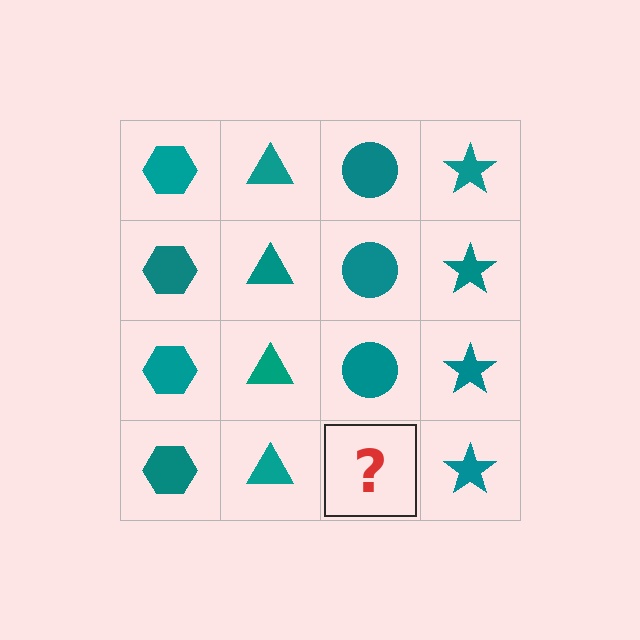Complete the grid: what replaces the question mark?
The question mark should be replaced with a teal circle.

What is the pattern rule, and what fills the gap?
The rule is that each column has a consistent shape. The gap should be filled with a teal circle.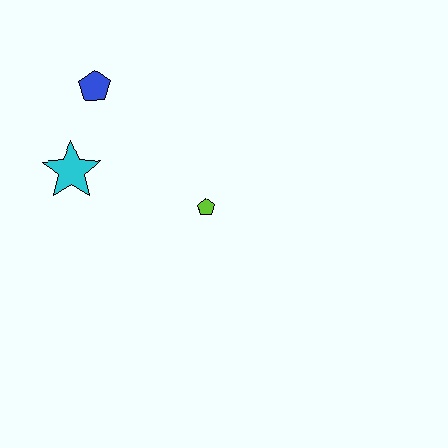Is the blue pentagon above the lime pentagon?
Yes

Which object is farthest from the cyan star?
The lime pentagon is farthest from the cyan star.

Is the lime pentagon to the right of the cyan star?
Yes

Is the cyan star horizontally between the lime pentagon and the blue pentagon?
No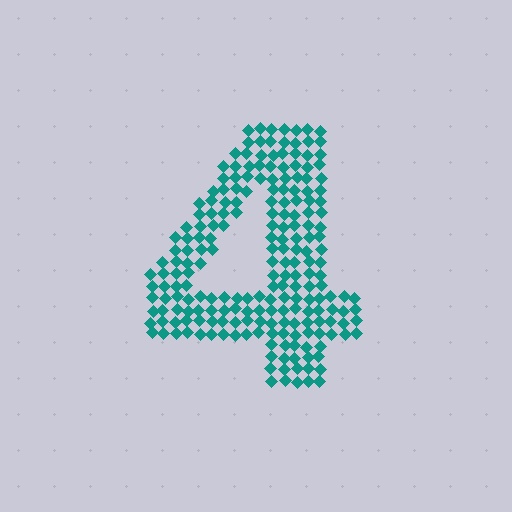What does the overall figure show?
The overall figure shows the digit 4.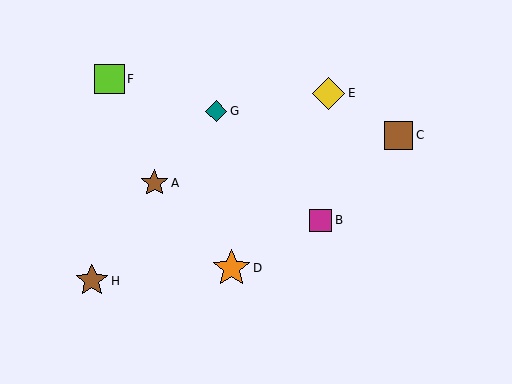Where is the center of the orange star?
The center of the orange star is at (231, 268).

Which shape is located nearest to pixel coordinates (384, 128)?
The brown square (labeled C) at (399, 135) is nearest to that location.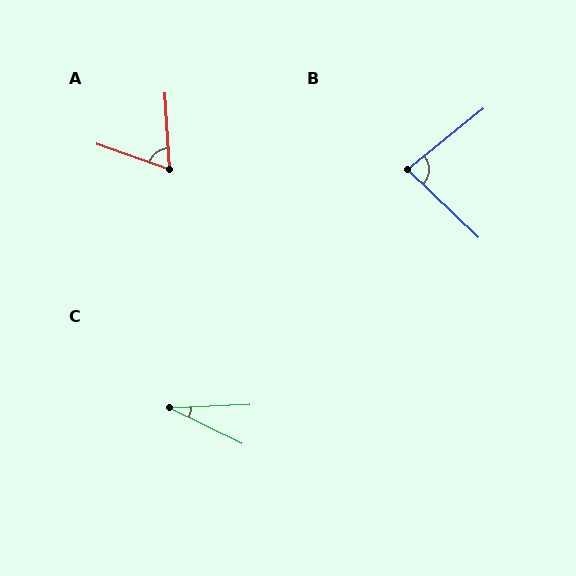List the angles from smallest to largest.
C (29°), A (67°), B (83°).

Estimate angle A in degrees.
Approximately 67 degrees.